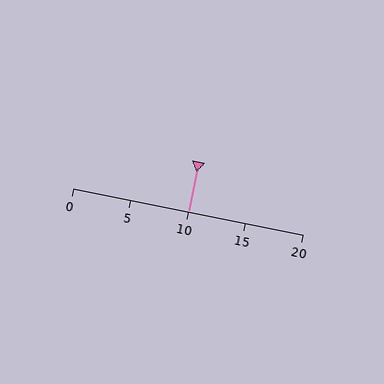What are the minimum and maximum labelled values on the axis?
The axis runs from 0 to 20.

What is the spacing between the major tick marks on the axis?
The major ticks are spaced 5 apart.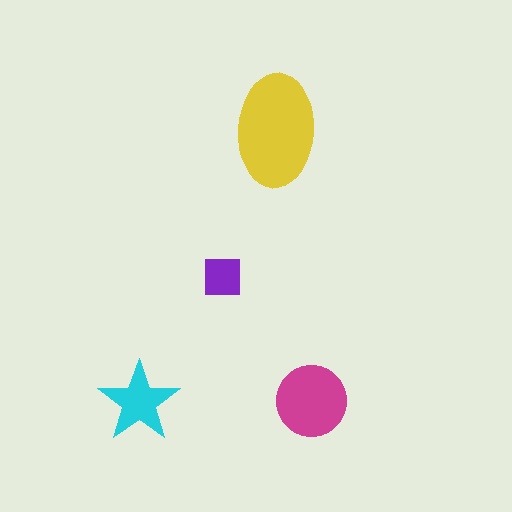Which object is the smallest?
The purple square.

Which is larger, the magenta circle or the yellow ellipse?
The yellow ellipse.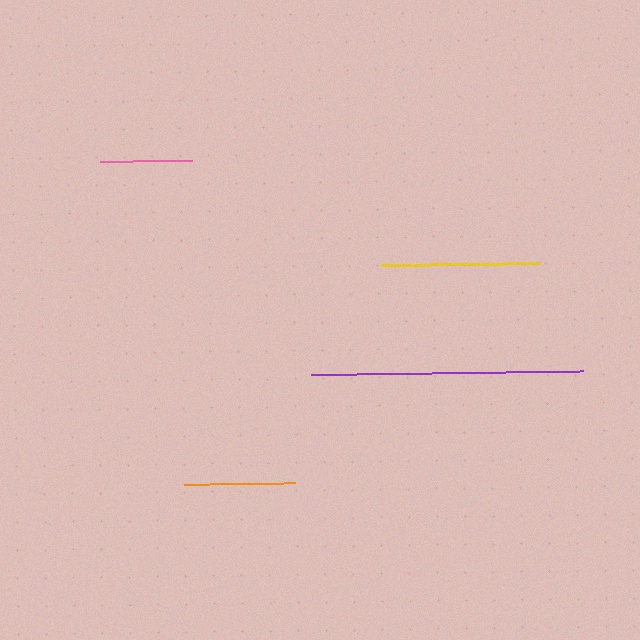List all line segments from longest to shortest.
From longest to shortest: purple, yellow, orange, pink.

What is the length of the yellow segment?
The yellow segment is approximately 159 pixels long.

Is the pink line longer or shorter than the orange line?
The orange line is longer than the pink line.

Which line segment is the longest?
The purple line is the longest at approximately 272 pixels.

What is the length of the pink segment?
The pink segment is approximately 92 pixels long.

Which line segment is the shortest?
The pink line is the shortest at approximately 92 pixels.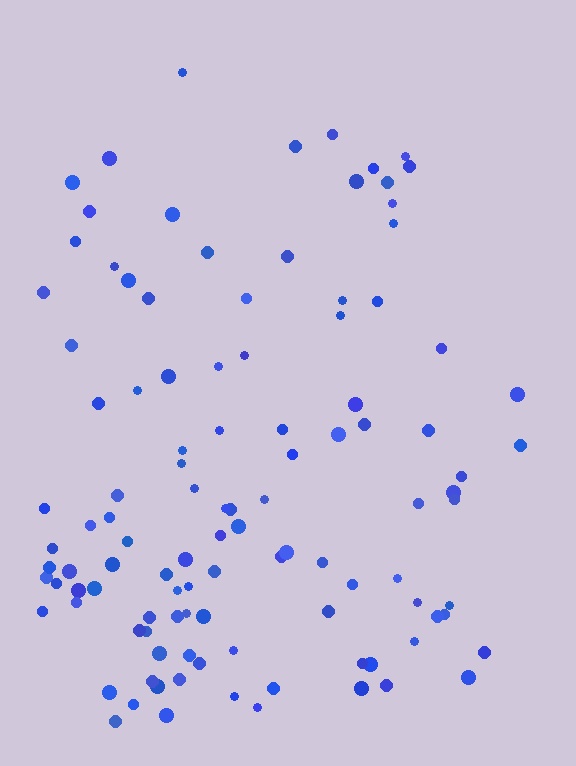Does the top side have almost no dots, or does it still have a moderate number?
Still a moderate number, just noticeably fewer than the bottom.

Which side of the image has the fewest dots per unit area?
The top.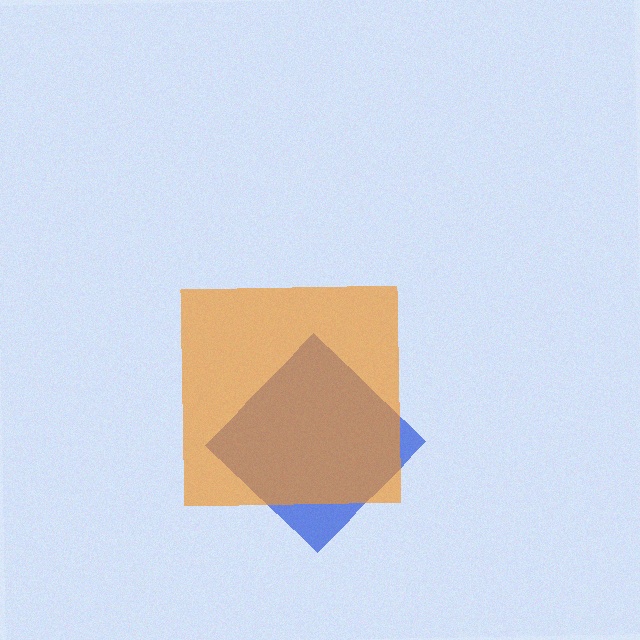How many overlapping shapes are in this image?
There are 2 overlapping shapes in the image.